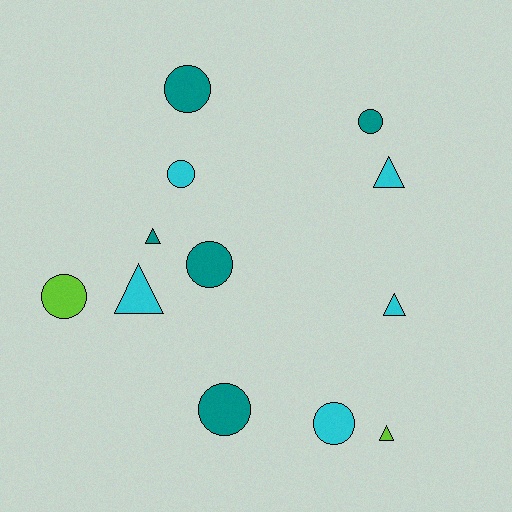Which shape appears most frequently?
Circle, with 7 objects.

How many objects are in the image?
There are 12 objects.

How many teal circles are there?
There are 4 teal circles.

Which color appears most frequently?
Cyan, with 5 objects.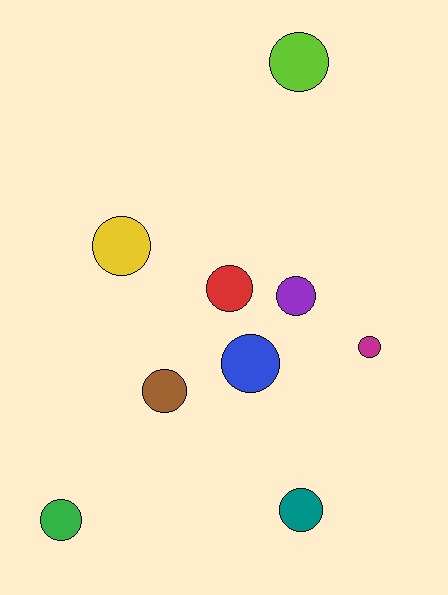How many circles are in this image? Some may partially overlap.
There are 9 circles.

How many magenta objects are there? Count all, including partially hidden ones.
There is 1 magenta object.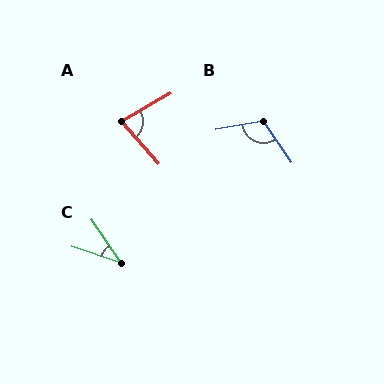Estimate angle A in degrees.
Approximately 78 degrees.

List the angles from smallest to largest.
C (37°), A (78°), B (114°).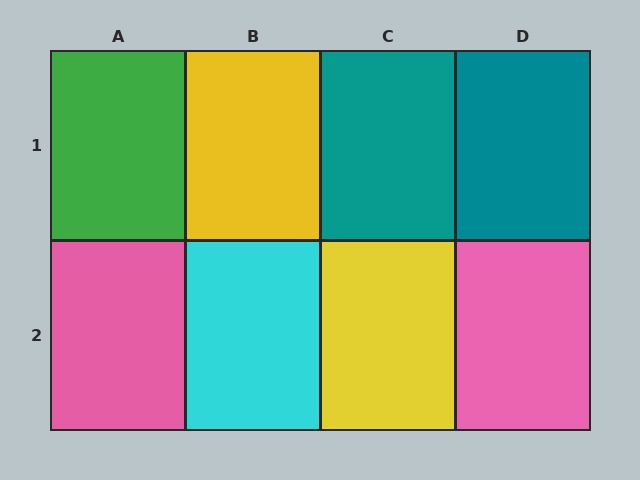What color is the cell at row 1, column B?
Yellow.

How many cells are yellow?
2 cells are yellow.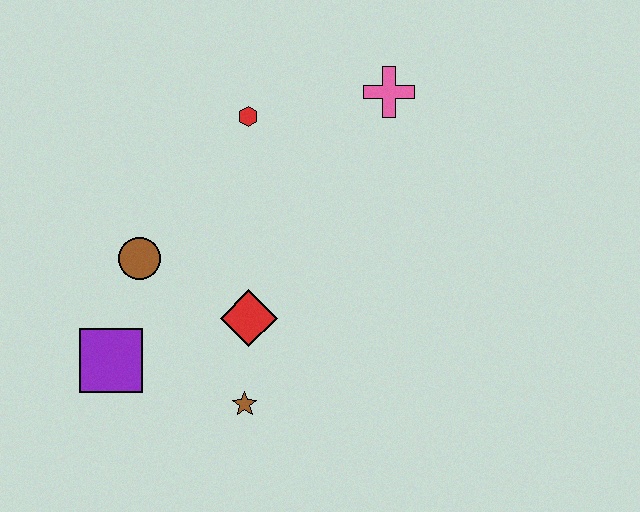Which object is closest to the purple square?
The brown circle is closest to the purple square.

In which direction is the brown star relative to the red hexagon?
The brown star is below the red hexagon.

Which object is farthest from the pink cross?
The purple square is farthest from the pink cross.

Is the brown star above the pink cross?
No